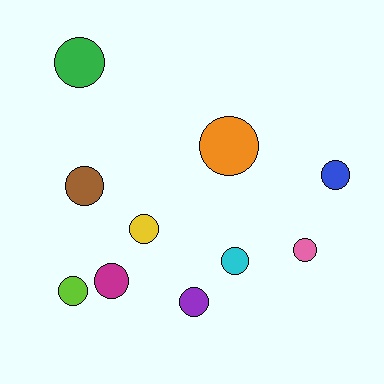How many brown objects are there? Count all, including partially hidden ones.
There is 1 brown object.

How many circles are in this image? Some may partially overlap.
There are 10 circles.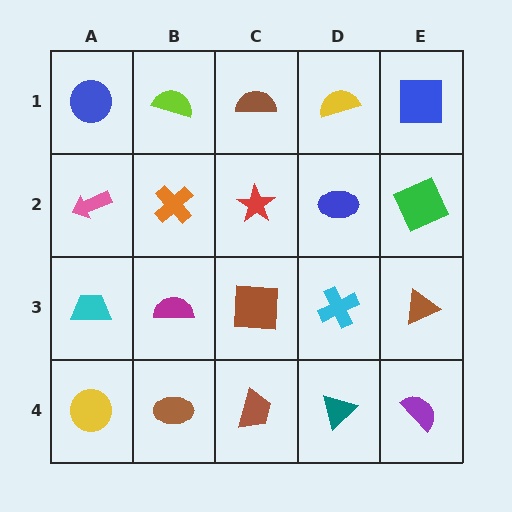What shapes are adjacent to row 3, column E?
A green square (row 2, column E), a purple semicircle (row 4, column E), a cyan cross (row 3, column D).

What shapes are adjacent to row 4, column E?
A brown triangle (row 3, column E), a teal triangle (row 4, column D).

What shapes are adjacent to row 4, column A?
A cyan trapezoid (row 3, column A), a brown ellipse (row 4, column B).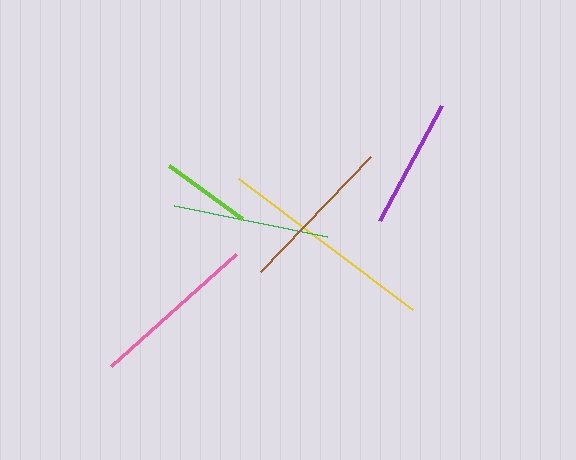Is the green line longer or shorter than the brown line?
The brown line is longer than the green line.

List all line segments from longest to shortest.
From longest to shortest: yellow, pink, brown, green, purple, lime.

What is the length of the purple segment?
The purple segment is approximately 130 pixels long.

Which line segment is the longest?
The yellow line is the longest at approximately 218 pixels.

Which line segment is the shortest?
The lime line is the shortest at approximately 90 pixels.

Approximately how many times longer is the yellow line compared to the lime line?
The yellow line is approximately 2.4 times the length of the lime line.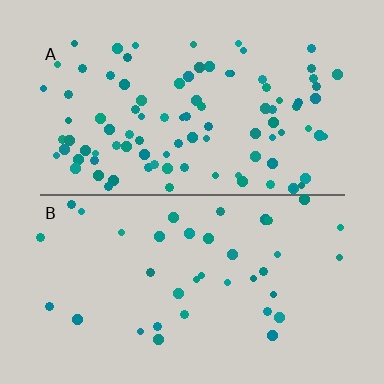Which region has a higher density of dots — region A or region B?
A (the top).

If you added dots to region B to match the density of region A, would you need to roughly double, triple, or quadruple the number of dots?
Approximately triple.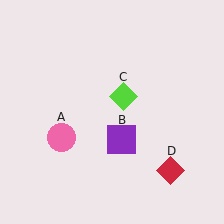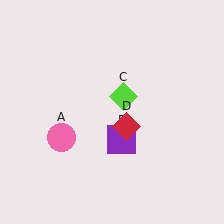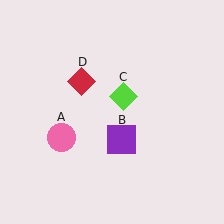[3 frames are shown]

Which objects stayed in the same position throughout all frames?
Pink circle (object A) and purple square (object B) and lime diamond (object C) remained stationary.